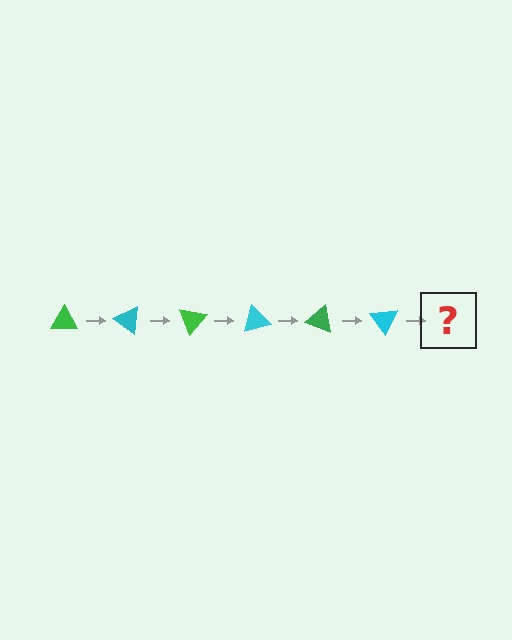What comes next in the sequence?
The next element should be a green triangle, rotated 210 degrees from the start.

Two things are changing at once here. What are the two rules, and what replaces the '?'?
The two rules are that it rotates 35 degrees each step and the color cycles through green and cyan. The '?' should be a green triangle, rotated 210 degrees from the start.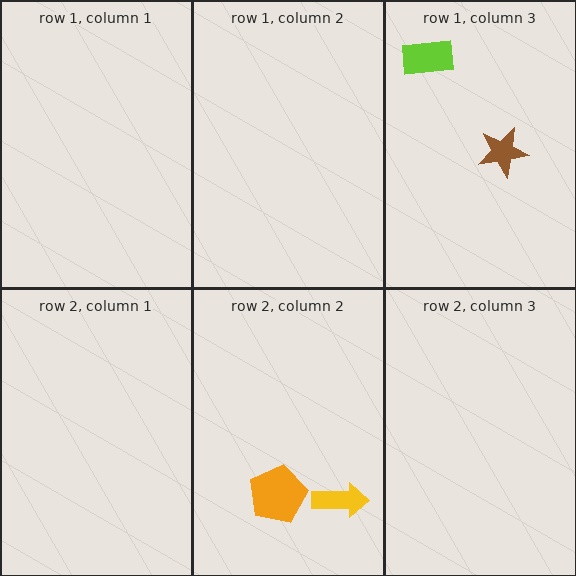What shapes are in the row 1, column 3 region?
The brown star, the lime rectangle.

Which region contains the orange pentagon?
The row 2, column 2 region.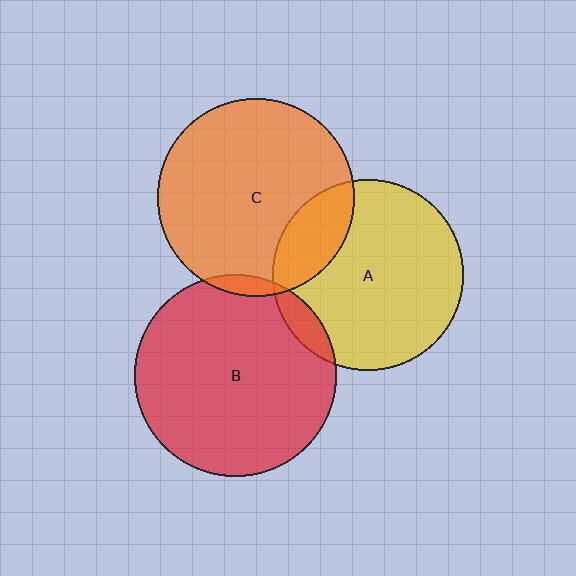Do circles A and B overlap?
Yes.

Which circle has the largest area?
Circle B (red).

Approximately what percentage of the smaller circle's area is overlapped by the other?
Approximately 10%.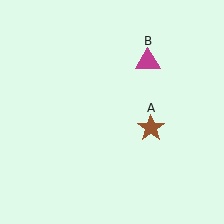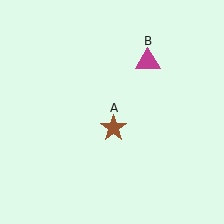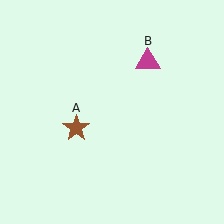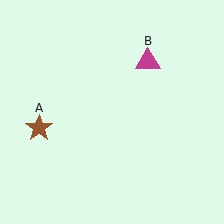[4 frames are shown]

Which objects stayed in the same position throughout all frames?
Magenta triangle (object B) remained stationary.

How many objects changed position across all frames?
1 object changed position: brown star (object A).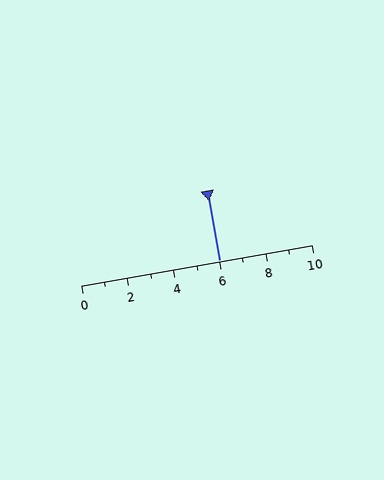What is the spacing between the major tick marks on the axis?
The major ticks are spaced 2 apart.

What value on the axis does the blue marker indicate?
The marker indicates approximately 6.